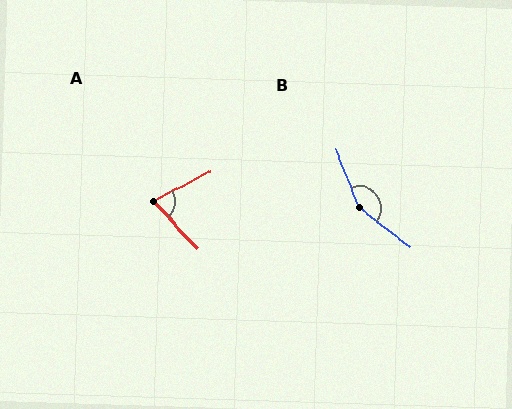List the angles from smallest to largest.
A (74°), B (148°).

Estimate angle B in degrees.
Approximately 148 degrees.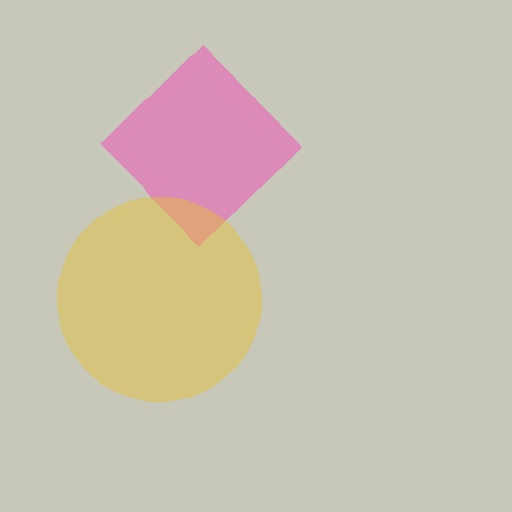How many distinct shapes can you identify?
There are 2 distinct shapes: a pink diamond, a yellow circle.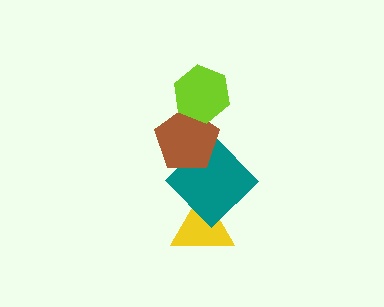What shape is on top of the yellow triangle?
The teal diamond is on top of the yellow triangle.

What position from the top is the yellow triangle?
The yellow triangle is 4th from the top.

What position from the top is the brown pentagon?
The brown pentagon is 2nd from the top.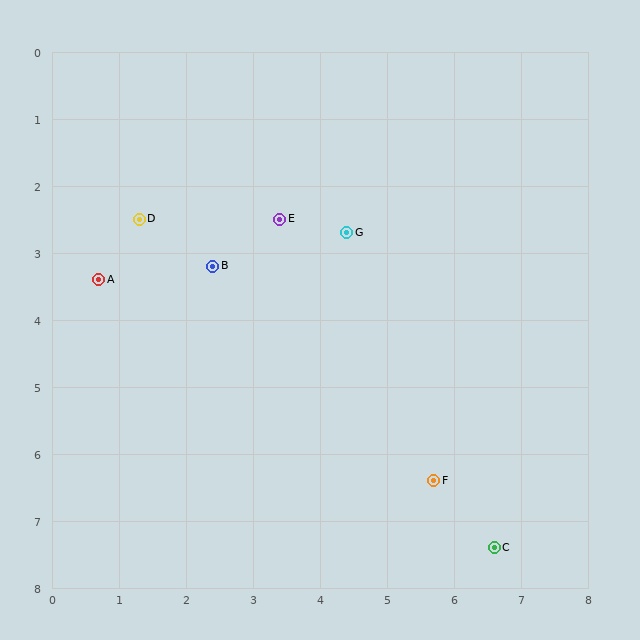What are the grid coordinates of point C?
Point C is at approximately (6.6, 7.4).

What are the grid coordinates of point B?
Point B is at approximately (2.4, 3.2).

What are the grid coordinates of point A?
Point A is at approximately (0.7, 3.4).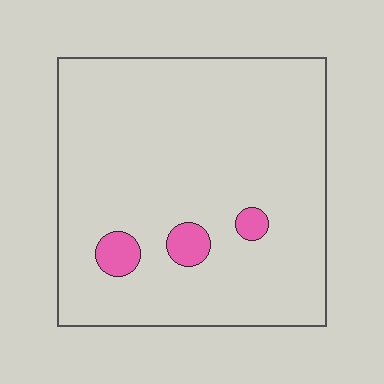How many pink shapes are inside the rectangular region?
3.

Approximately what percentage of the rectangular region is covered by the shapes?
Approximately 5%.